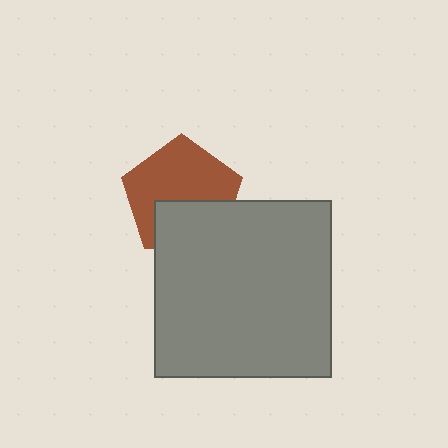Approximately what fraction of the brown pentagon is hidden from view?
Roughly 38% of the brown pentagon is hidden behind the gray square.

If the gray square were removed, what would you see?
You would see the complete brown pentagon.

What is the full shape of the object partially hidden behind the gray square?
The partially hidden object is a brown pentagon.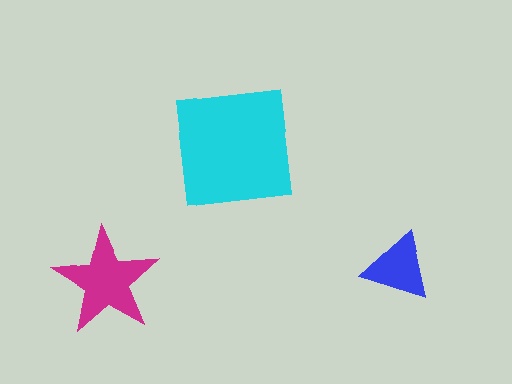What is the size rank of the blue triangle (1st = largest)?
3rd.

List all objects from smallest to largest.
The blue triangle, the magenta star, the cyan square.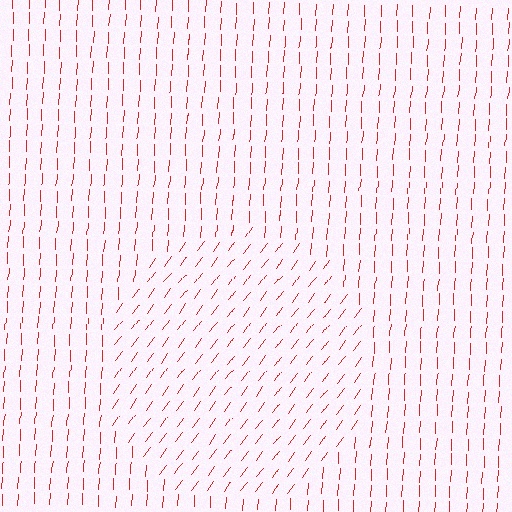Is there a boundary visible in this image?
Yes, there is a texture boundary formed by a change in line orientation.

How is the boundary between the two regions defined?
The boundary is defined purely by a change in line orientation (approximately 33 degrees difference). All lines are the same color and thickness.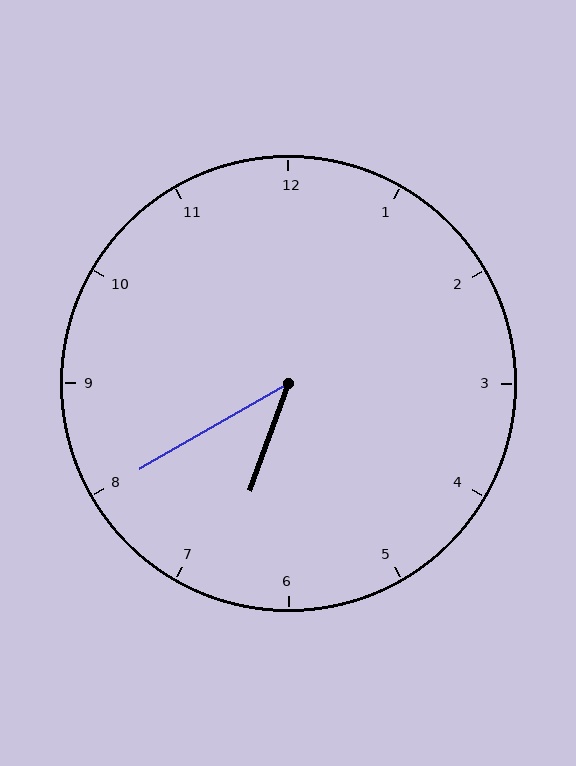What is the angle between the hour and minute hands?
Approximately 40 degrees.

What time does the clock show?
6:40.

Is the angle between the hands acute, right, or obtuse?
It is acute.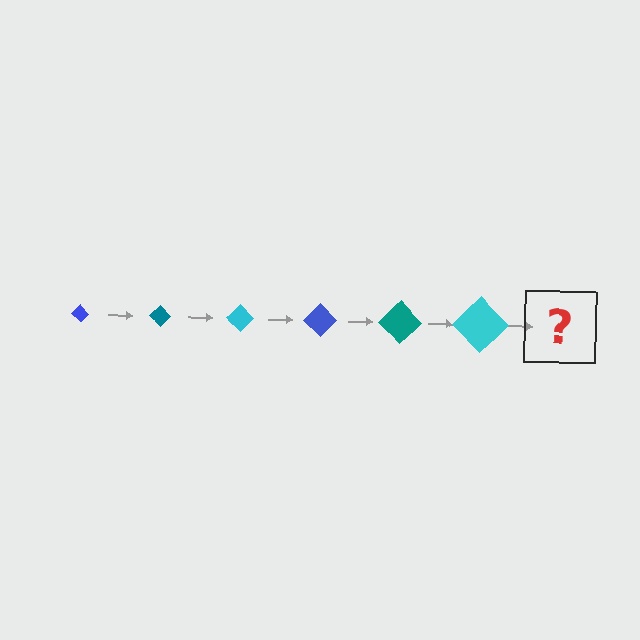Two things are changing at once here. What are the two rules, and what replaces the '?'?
The two rules are that the diamond grows larger each step and the color cycles through blue, teal, and cyan. The '?' should be a blue diamond, larger than the previous one.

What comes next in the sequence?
The next element should be a blue diamond, larger than the previous one.